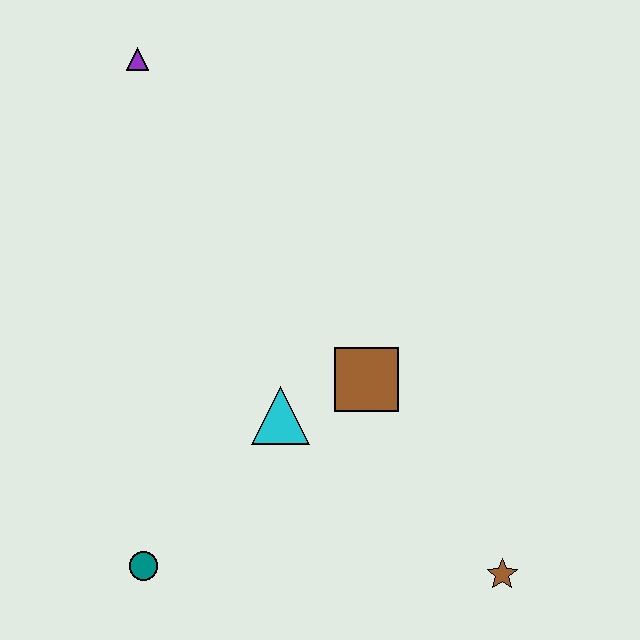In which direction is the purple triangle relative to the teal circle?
The purple triangle is above the teal circle.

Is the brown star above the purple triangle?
No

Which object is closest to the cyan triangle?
The brown square is closest to the cyan triangle.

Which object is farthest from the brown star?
The purple triangle is farthest from the brown star.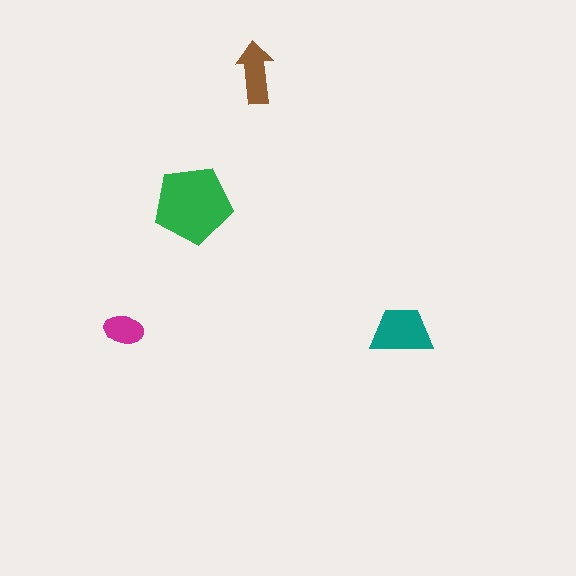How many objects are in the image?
There are 4 objects in the image.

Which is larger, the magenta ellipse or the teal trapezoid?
The teal trapezoid.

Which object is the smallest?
The magenta ellipse.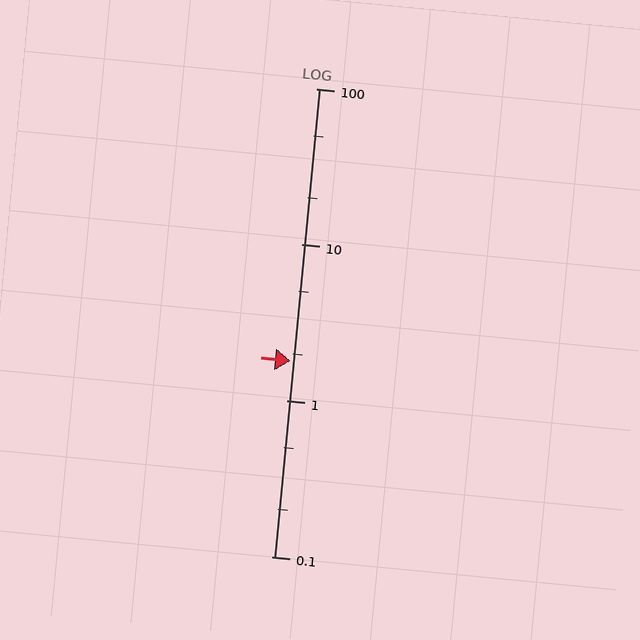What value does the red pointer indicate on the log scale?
The pointer indicates approximately 1.8.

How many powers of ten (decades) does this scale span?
The scale spans 3 decades, from 0.1 to 100.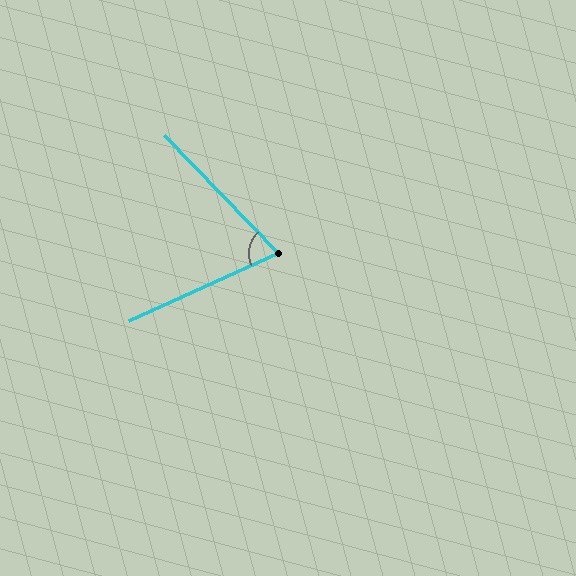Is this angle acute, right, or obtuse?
It is acute.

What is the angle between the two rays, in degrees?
Approximately 70 degrees.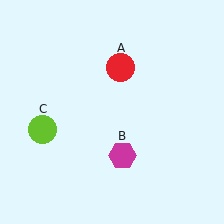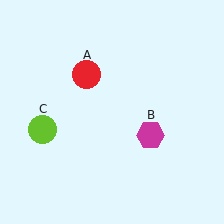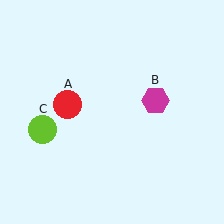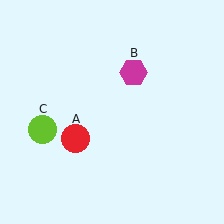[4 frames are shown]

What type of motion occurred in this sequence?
The red circle (object A), magenta hexagon (object B) rotated counterclockwise around the center of the scene.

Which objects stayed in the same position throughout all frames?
Lime circle (object C) remained stationary.